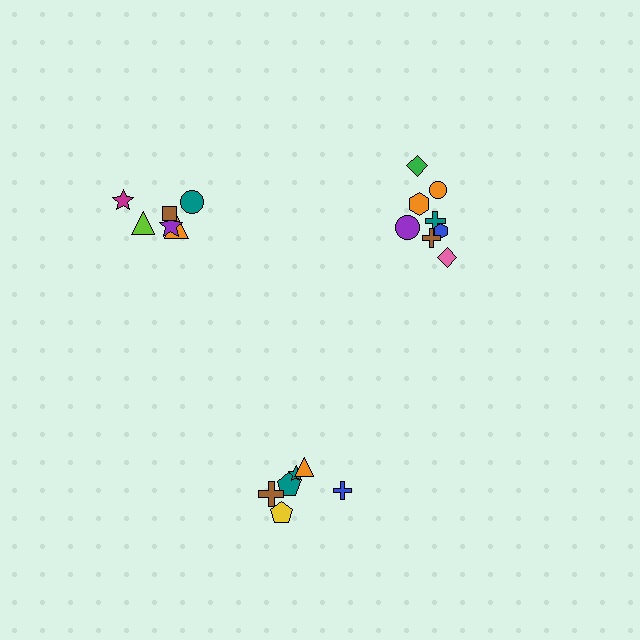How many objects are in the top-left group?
There are 6 objects.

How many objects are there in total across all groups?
There are 20 objects.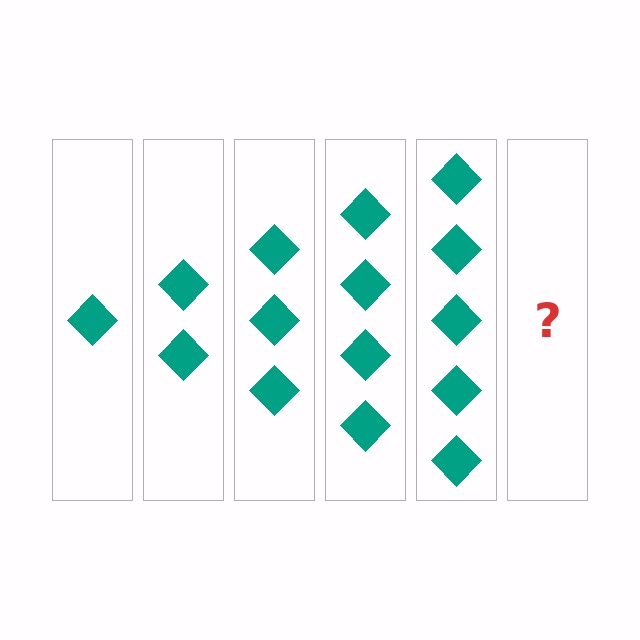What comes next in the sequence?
The next element should be 6 diamonds.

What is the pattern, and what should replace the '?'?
The pattern is that each step adds one more diamond. The '?' should be 6 diamonds.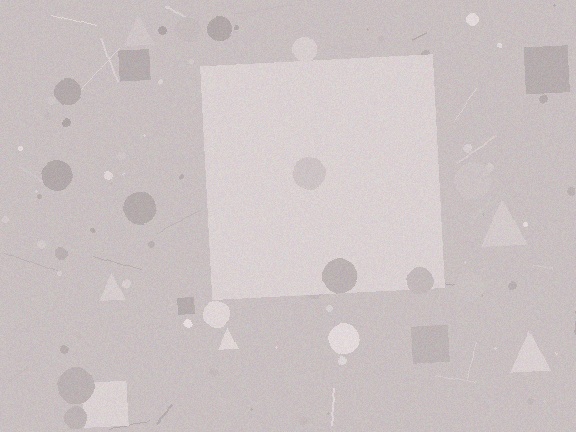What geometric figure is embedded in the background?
A square is embedded in the background.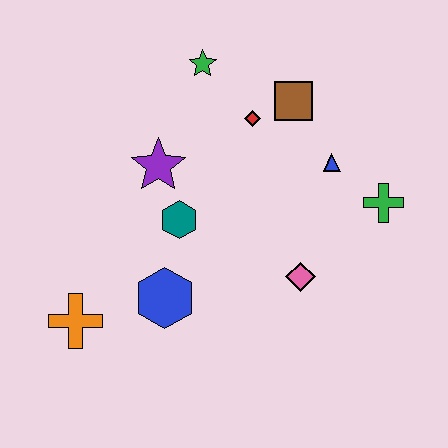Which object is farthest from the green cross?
The orange cross is farthest from the green cross.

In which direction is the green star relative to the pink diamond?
The green star is above the pink diamond.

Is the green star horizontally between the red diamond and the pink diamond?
No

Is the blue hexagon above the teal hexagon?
No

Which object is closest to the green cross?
The blue triangle is closest to the green cross.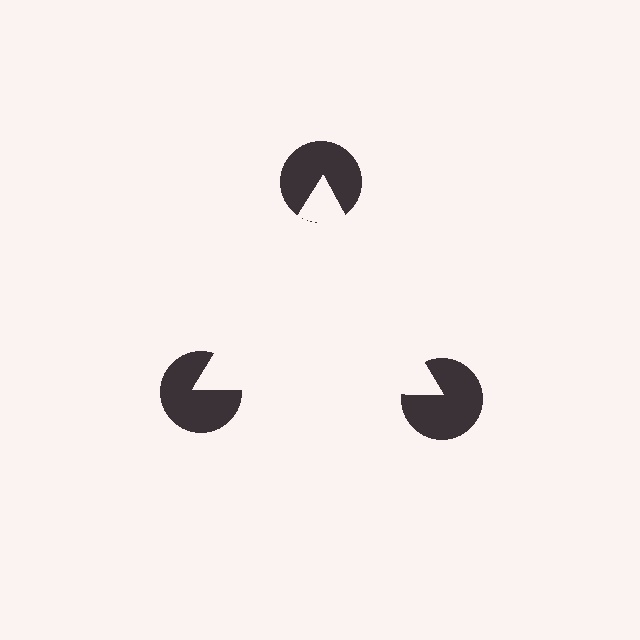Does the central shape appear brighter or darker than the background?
It typically appears slightly brighter than the background, even though no actual brightness change is drawn.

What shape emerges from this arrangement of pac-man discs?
An illusory triangle — its edges are inferred from the aligned wedge cuts in the pac-man discs, not physically drawn.